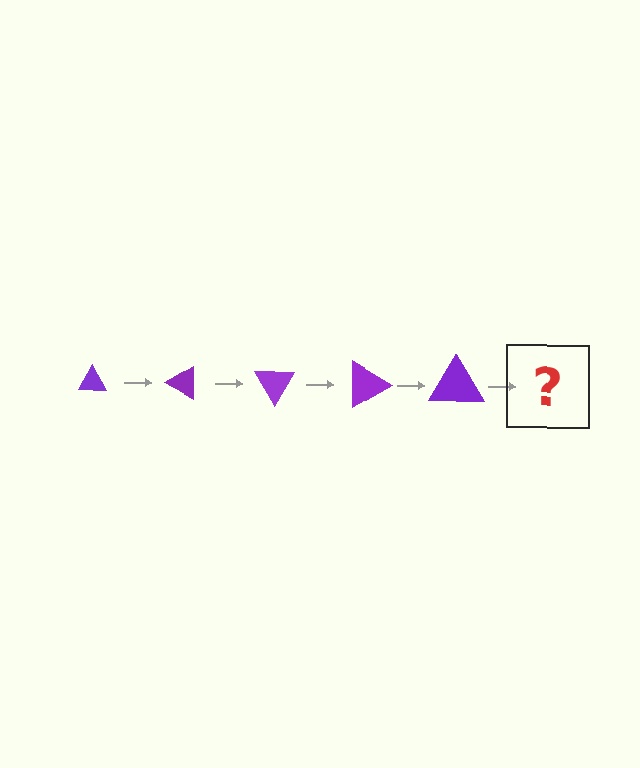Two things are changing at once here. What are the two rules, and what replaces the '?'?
The two rules are that the triangle grows larger each step and it rotates 30 degrees each step. The '?' should be a triangle, larger than the previous one and rotated 150 degrees from the start.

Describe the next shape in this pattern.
It should be a triangle, larger than the previous one and rotated 150 degrees from the start.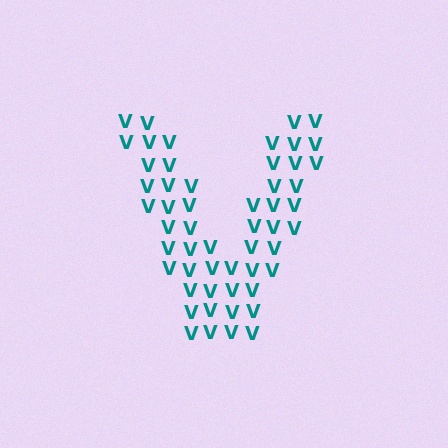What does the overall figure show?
The overall figure shows the letter V.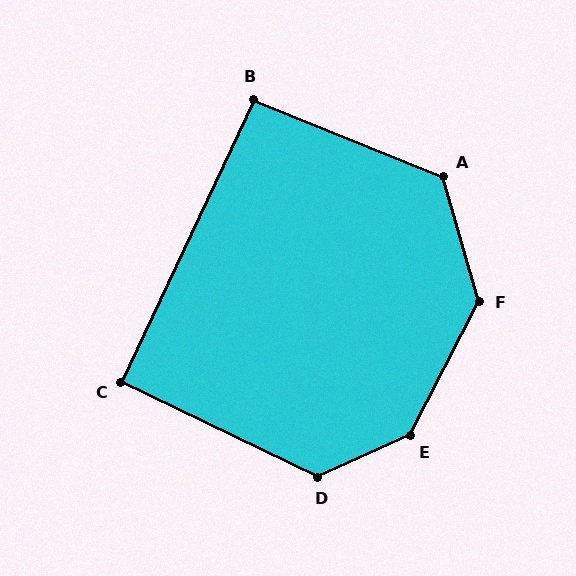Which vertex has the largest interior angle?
E, at approximately 141 degrees.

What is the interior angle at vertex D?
Approximately 130 degrees (obtuse).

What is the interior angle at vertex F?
Approximately 137 degrees (obtuse).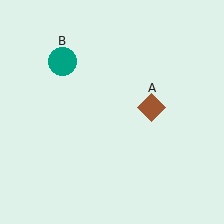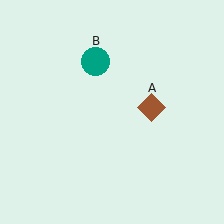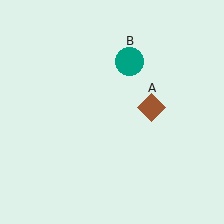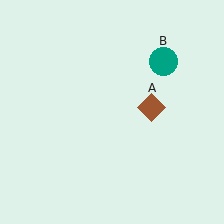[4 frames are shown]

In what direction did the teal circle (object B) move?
The teal circle (object B) moved right.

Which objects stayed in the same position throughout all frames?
Brown diamond (object A) remained stationary.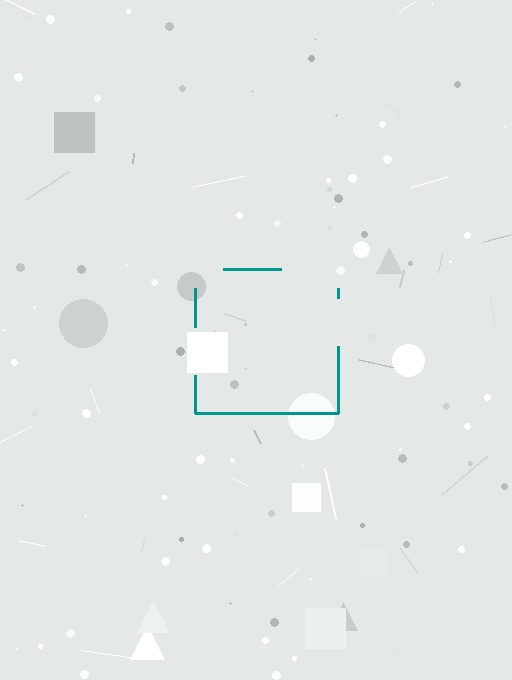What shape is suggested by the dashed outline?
The dashed outline suggests a square.